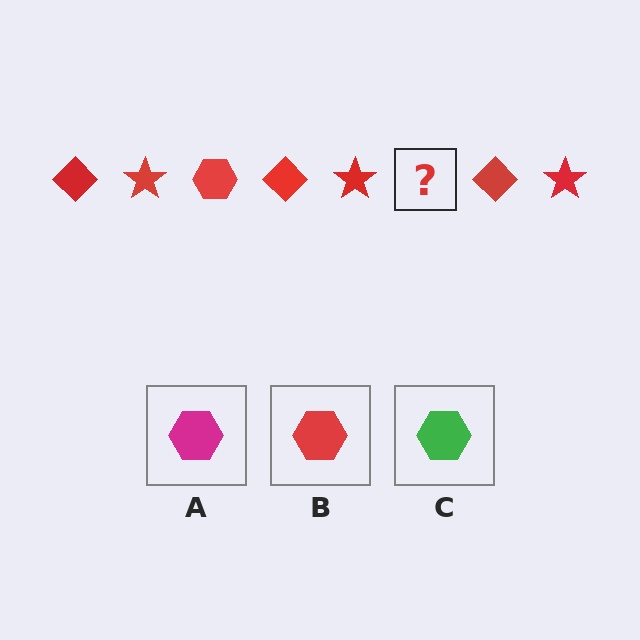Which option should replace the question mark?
Option B.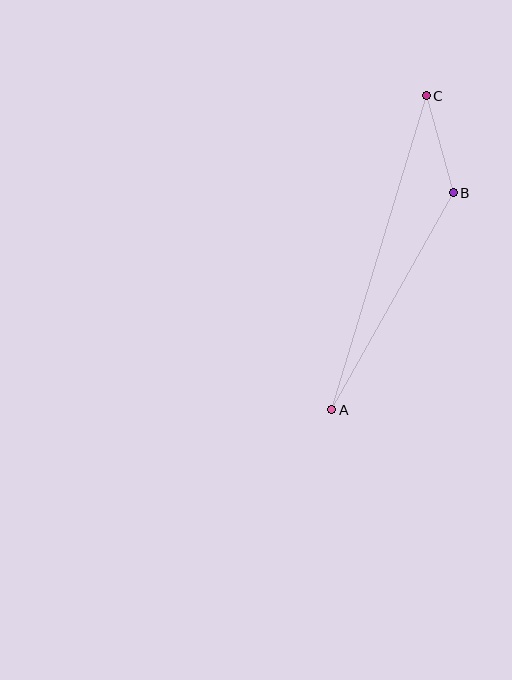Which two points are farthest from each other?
Points A and C are farthest from each other.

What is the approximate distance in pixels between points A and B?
The distance between A and B is approximately 249 pixels.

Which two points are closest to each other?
Points B and C are closest to each other.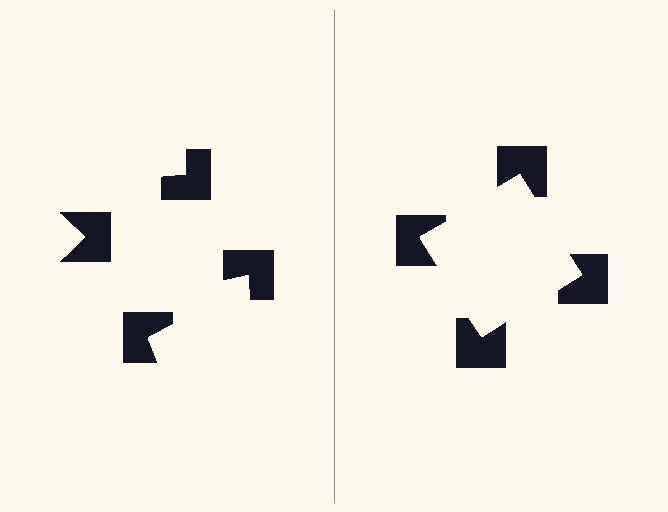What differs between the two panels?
The notched squares are positioned identically on both sides; only the wedge orientations differ. On the right they align to a square; on the left they are misaligned.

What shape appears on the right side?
An illusory square.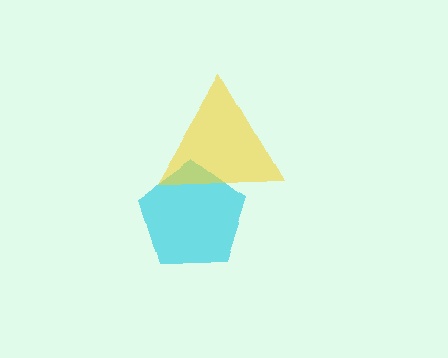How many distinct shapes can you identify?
There are 2 distinct shapes: a cyan pentagon, a yellow triangle.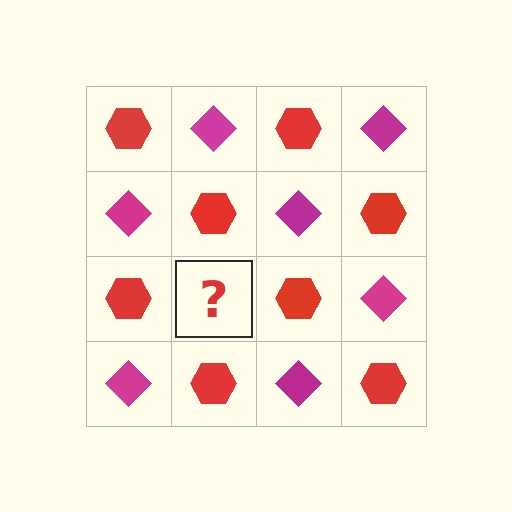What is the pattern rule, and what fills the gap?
The rule is that it alternates red hexagon and magenta diamond in a checkerboard pattern. The gap should be filled with a magenta diamond.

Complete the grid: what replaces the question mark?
The question mark should be replaced with a magenta diamond.